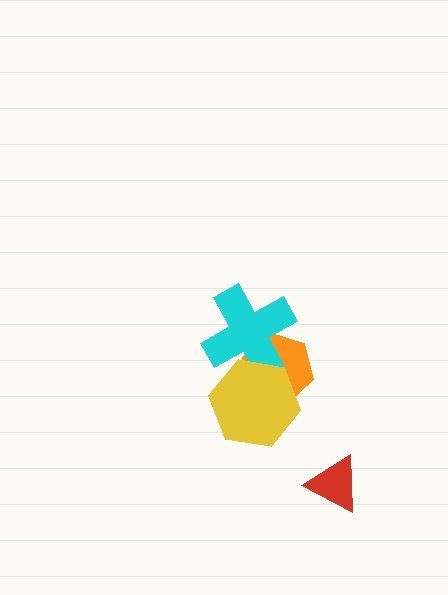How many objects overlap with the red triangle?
0 objects overlap with the red triangle.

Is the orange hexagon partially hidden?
Yes, it is partially covered by another shape.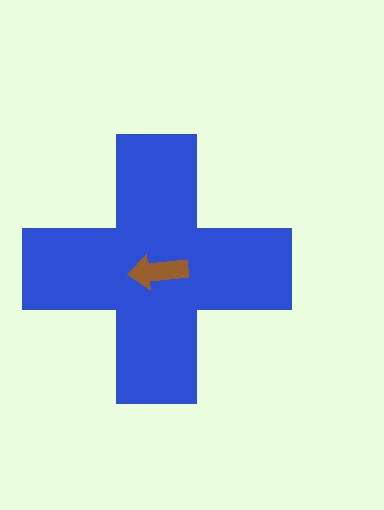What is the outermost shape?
The blue cross.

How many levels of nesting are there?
2.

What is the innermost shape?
The brown arrow.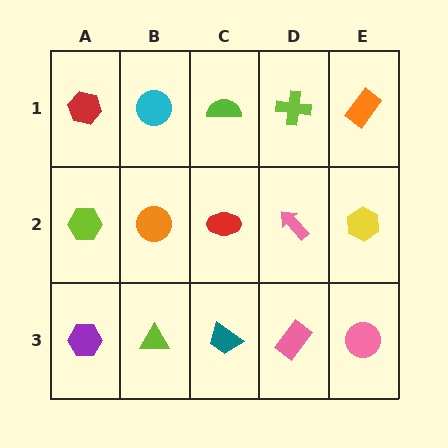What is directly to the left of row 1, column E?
A lime cross.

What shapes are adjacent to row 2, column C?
A lime semicircle (row 1, column C), a teal trapezoid (row 3, column C), an orange circle (row 2, column B), a pink arrow (row 2, column D).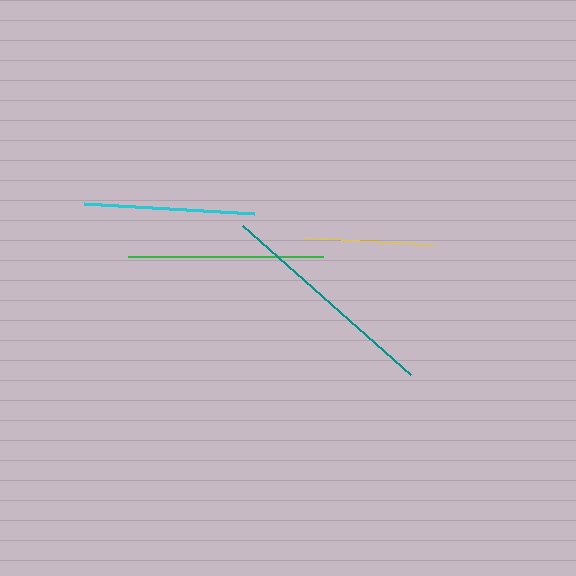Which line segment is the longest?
The teal line is the longest at approximately 224 pixels.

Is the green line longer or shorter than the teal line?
The teal line is longer than the green line.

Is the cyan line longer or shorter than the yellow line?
The cyan line is longer than the yellow line.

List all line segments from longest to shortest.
From longest to shortest: teal, green, cyan, yellow.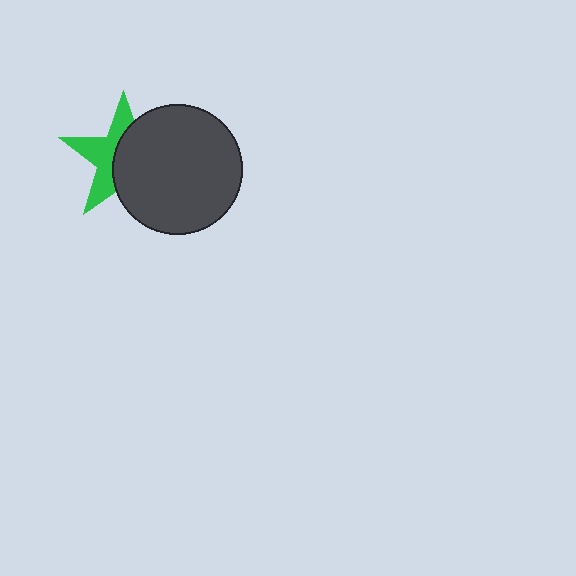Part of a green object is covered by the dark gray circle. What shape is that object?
It is a star.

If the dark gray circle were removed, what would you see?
You would see the complete green star.